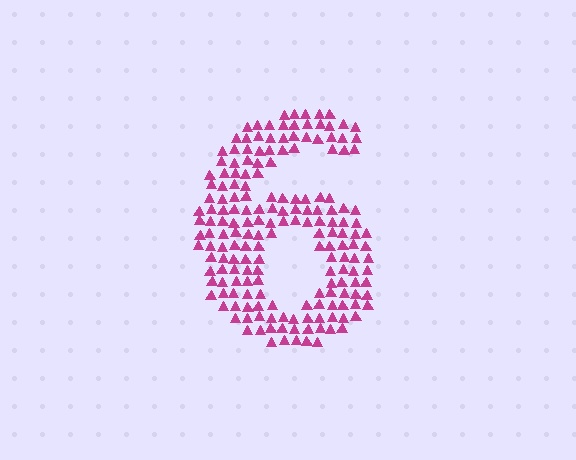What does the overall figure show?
The overall figure shows the digit 6.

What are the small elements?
The small elements are triangles.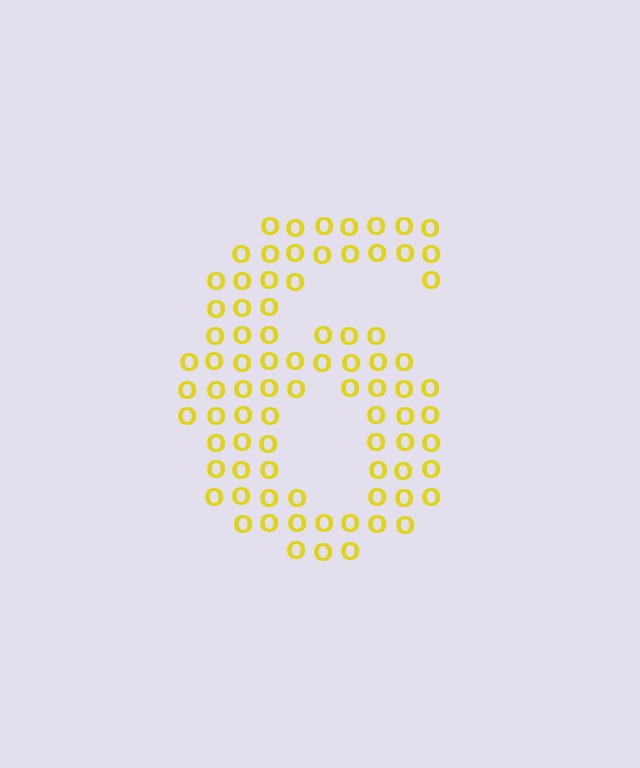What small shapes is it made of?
It is made of small letter O's.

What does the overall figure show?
The overall figure shows the digit 6.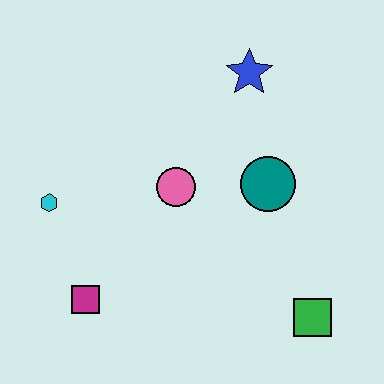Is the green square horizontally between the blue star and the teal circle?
No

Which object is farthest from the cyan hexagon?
The green square is farthest from the cyan hexagon.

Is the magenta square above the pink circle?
No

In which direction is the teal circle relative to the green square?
The teal circle is above the green square.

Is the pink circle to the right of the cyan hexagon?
Yes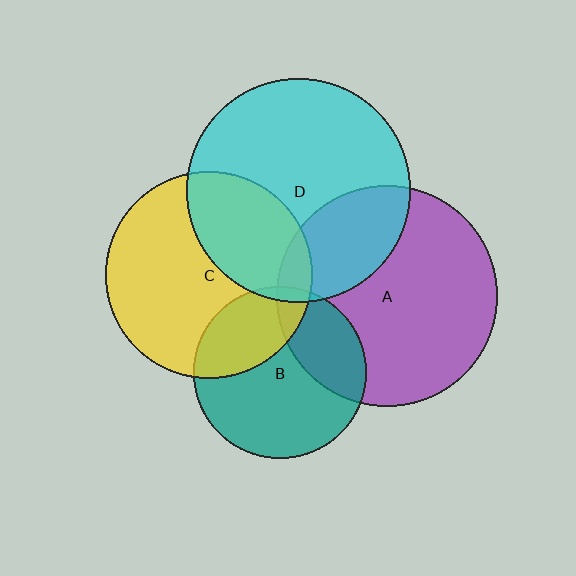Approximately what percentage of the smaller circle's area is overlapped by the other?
Approximately 30%.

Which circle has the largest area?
Circle D (cyan).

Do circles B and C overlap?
Yes.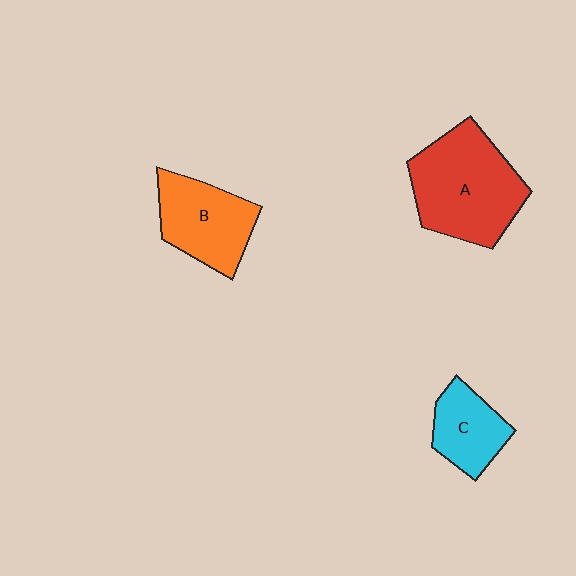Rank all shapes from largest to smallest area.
From largest to smallest: A (red), B (orange), C (cyan).